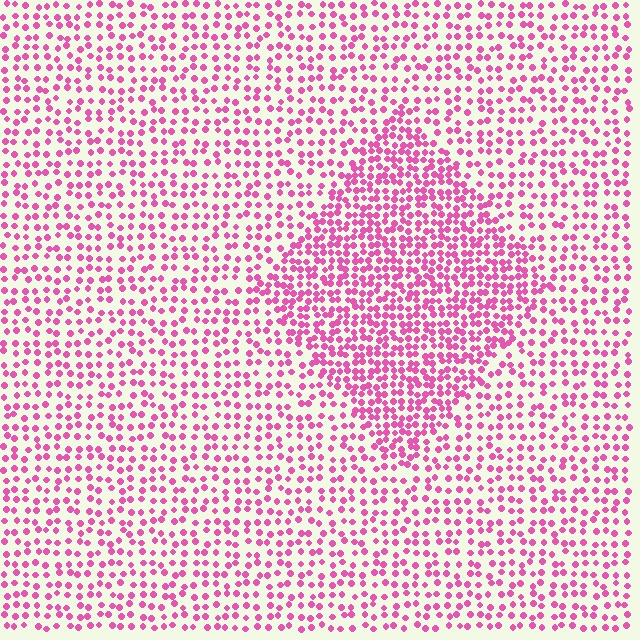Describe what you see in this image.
The image contains small pink elements arranged at two different densities. A diamond-shaped region is visible where the elements are more densely packed than the surrounding area.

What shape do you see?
I see a diamond.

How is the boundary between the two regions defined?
The boundary is defined by a change in element density (approximately 1.8x ratio). All elements are the same color, size, and shape.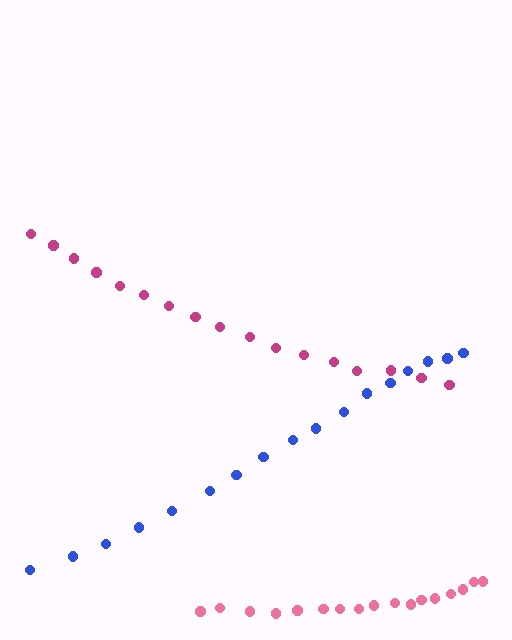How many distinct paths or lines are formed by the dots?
There are 3 distinct paths.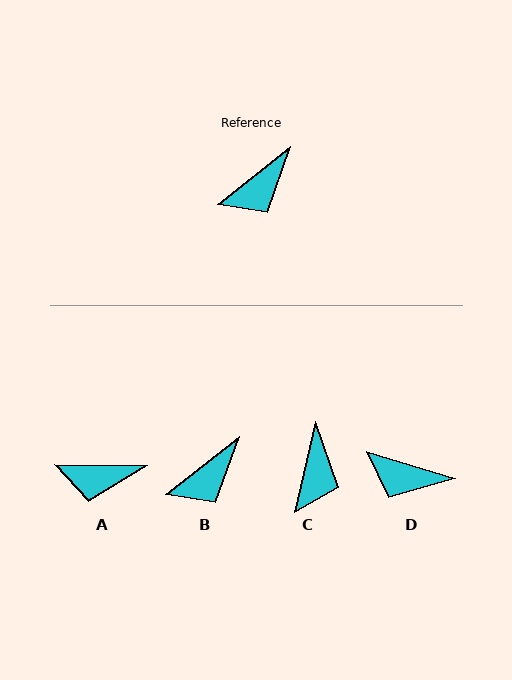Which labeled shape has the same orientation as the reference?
B.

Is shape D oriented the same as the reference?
No, it is off by about 55 degrees.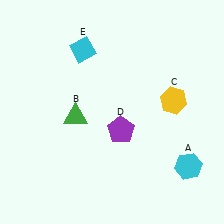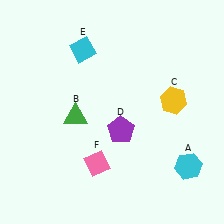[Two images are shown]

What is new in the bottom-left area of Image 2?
A pink diamond (F) was added in the bottom-left area of Image 2.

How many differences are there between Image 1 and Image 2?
There is 1 difference between the two images.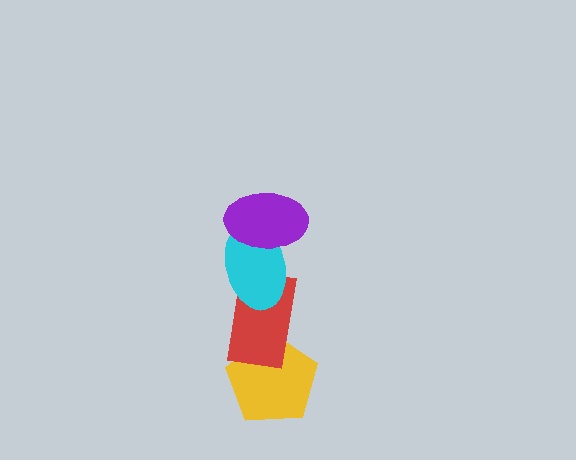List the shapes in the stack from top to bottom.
From top to bottom: the purple ellipse, the cyan ellipse, the red rectangle, the yellow pentagon.